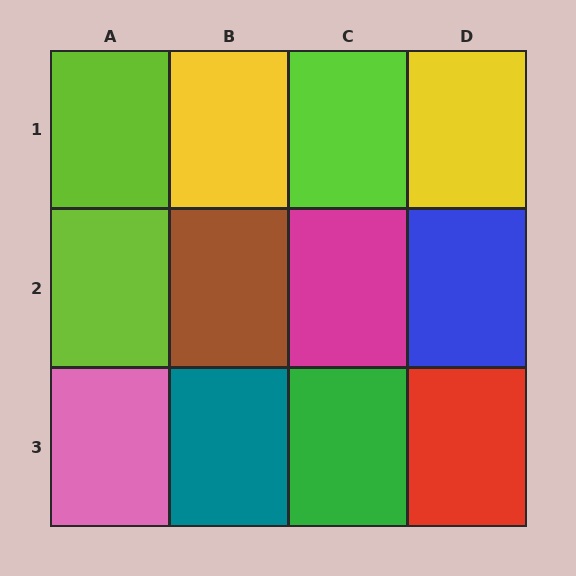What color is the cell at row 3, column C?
Green.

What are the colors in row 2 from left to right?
Lime, brown, magenta, blue.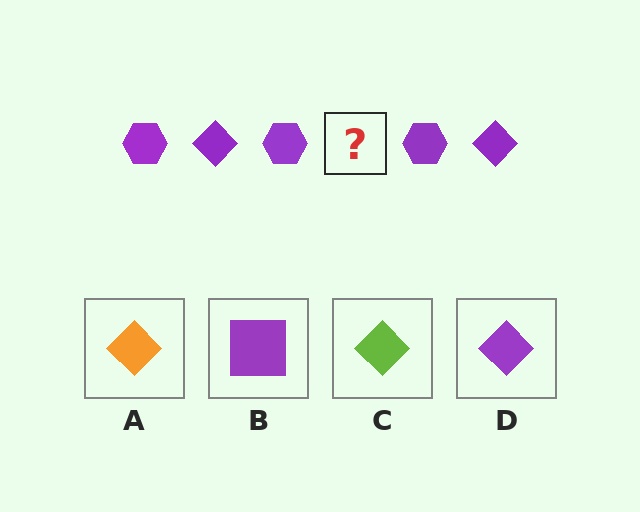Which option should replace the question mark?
Option D.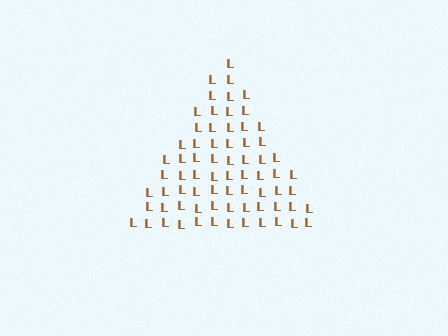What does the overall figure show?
The overall figure shows a triangle.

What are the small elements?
The small elements are letter L's.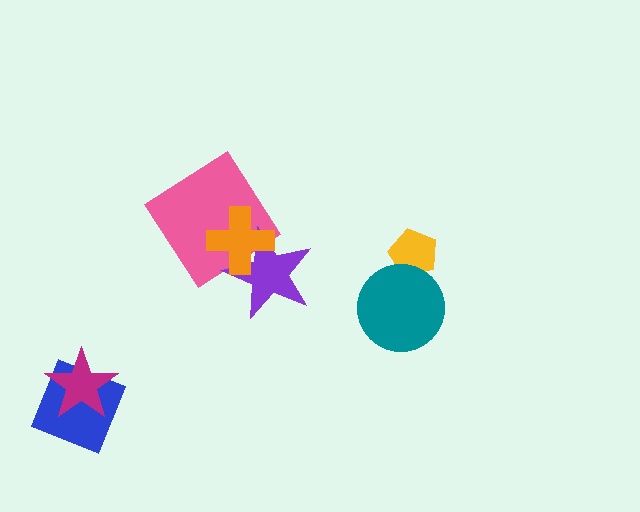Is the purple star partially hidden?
Yes, it is partially covered by another shape.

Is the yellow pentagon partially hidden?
Yes, it is partially covered by another shape.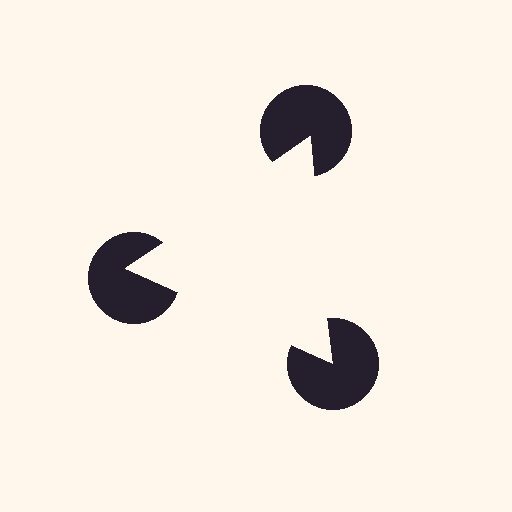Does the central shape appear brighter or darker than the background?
It typically appears slightly brighter than the background, even though no actual brightness change is drawn.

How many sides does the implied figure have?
3 sides.